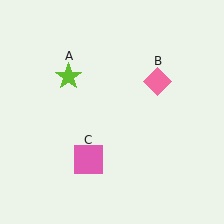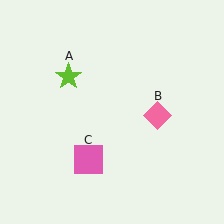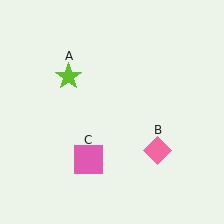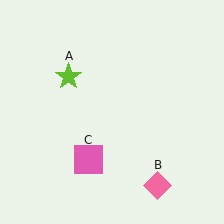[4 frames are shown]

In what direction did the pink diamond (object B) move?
The pink diamond (object B) moved down.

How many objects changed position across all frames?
1 object changed position: pink diamond (object B).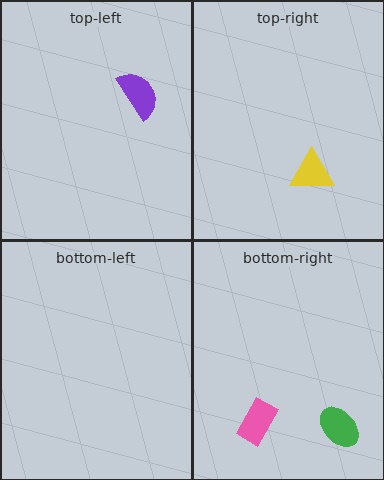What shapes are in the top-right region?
The yellow triangle.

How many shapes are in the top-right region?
1.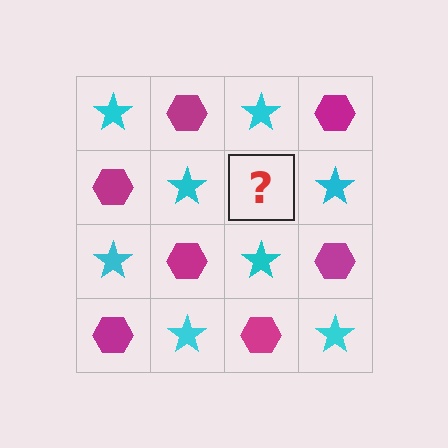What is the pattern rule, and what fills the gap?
The rule is that it alternates cyan star and magenta hexagon in a checkerboard pattern. The gap should be filled with a magenta hexagon.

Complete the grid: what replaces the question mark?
The question mark should be replaced with a magenta hexagon.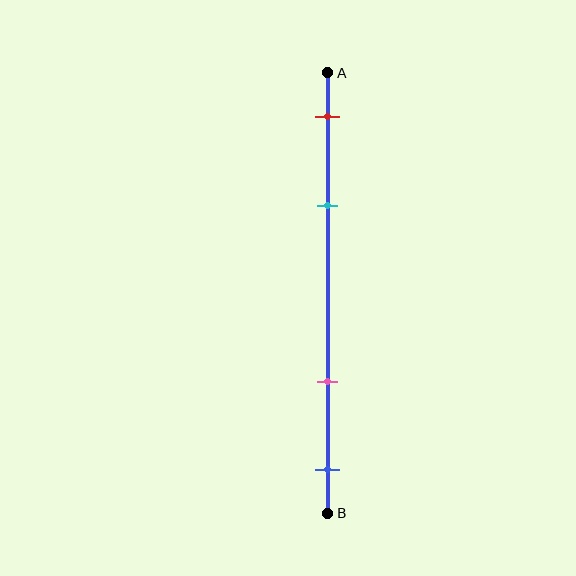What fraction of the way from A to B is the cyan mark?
The cyan mark is approximately 30% (0.3) of the way from A to B.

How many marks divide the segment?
There are 4 marks dividing the segment.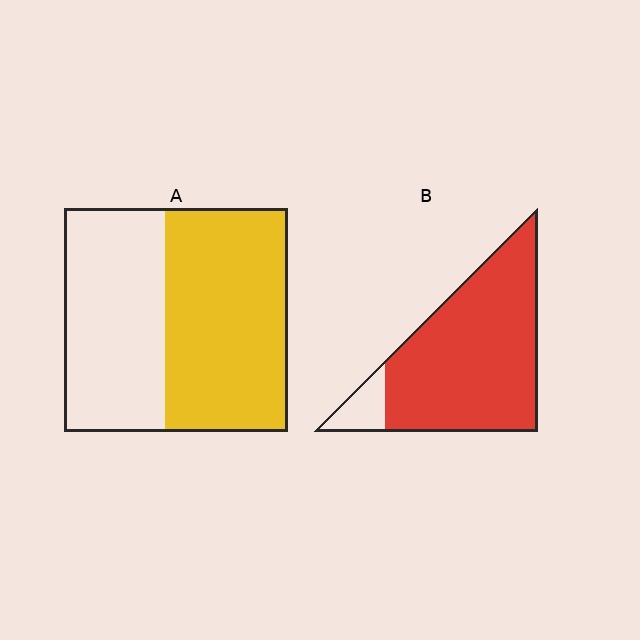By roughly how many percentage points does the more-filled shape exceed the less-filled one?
By roughly 35 percentage points (B over A).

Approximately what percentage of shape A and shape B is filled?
A is approximately 55% and B is approximately 90%.